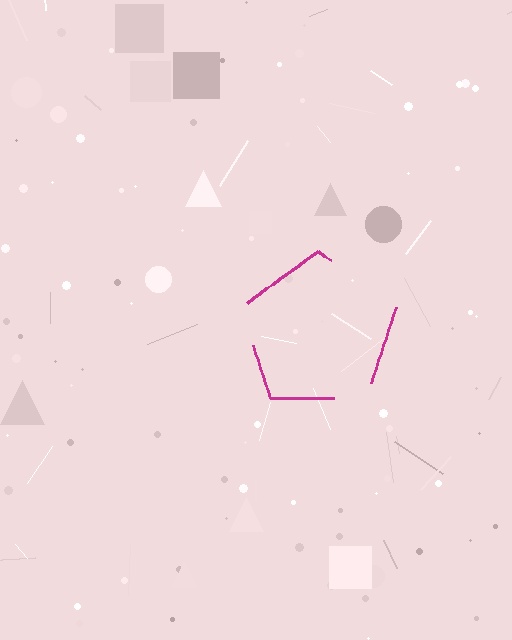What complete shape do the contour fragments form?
The contour fragments form a pentagon.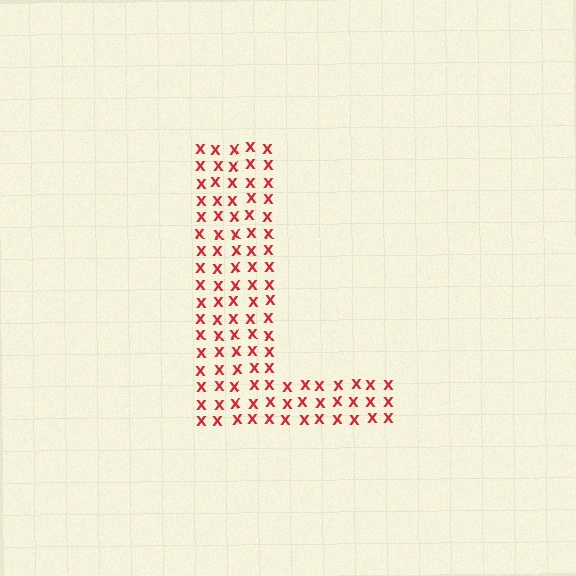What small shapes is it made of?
It is made of small letter X's.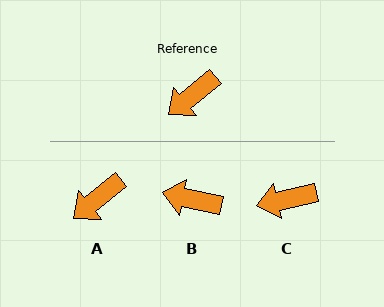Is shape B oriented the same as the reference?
No, it is off by about 51 degrees.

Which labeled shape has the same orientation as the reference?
A.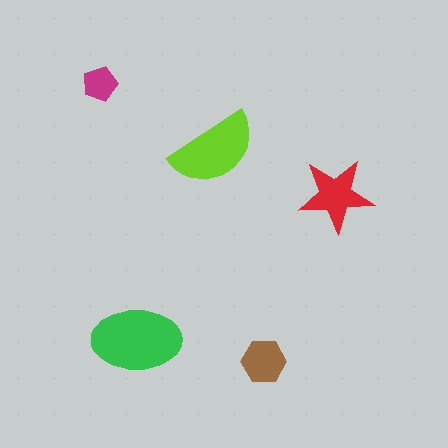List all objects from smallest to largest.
The magenta pentagon, the brown hexagon, the red star, the lime semicircle, the green ellipse.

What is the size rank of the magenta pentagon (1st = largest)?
5th.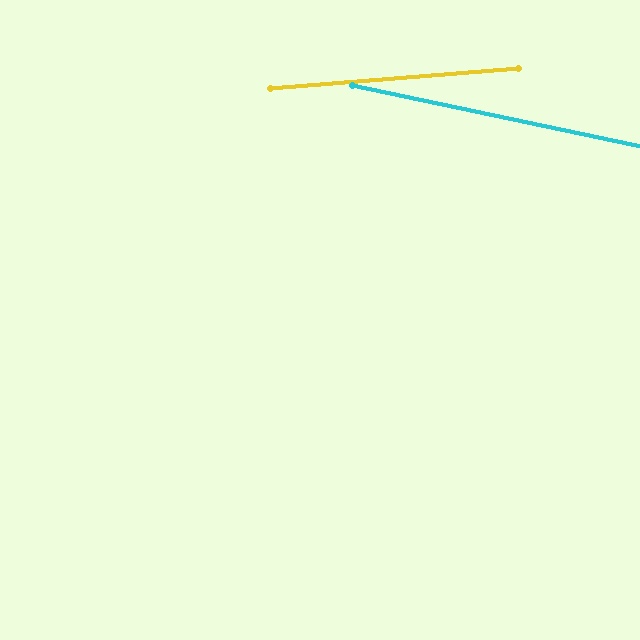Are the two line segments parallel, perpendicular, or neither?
Neither parallel nor perpendicular — they differ by about 16°.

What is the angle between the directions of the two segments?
Approximately 16 degrees.